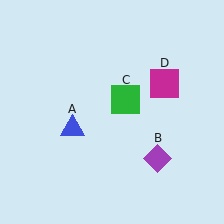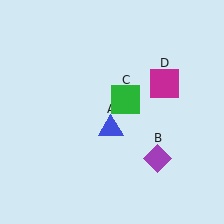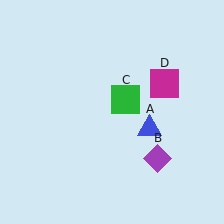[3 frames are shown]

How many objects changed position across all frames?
1 object changed position: blue triangle (object A).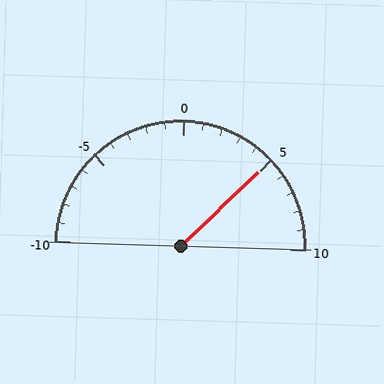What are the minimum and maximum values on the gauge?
The gauge ranges from -10 to 10.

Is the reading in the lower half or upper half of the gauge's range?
The reading is in the upper half of the range (-10 to 10).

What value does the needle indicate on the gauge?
The needle indicates approximately 5.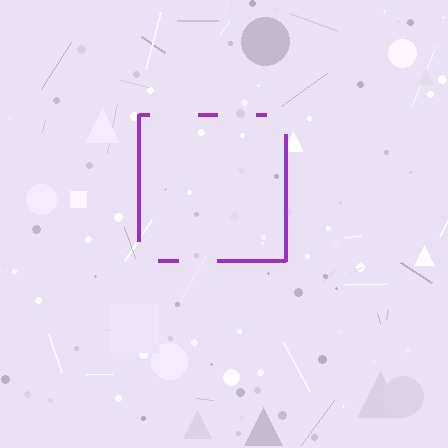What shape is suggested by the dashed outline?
The dashed outline suggests a square.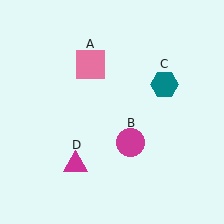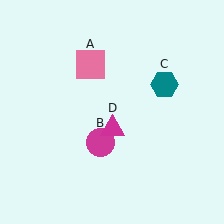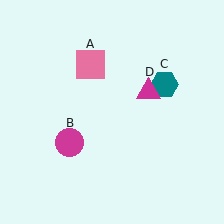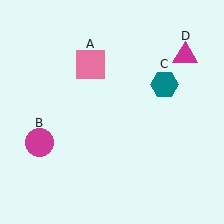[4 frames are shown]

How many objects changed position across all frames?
2 objects changed position: magenta circle (object B), magenta triangle (object D).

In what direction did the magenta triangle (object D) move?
The magenta triangle (object D) moved up and to the right.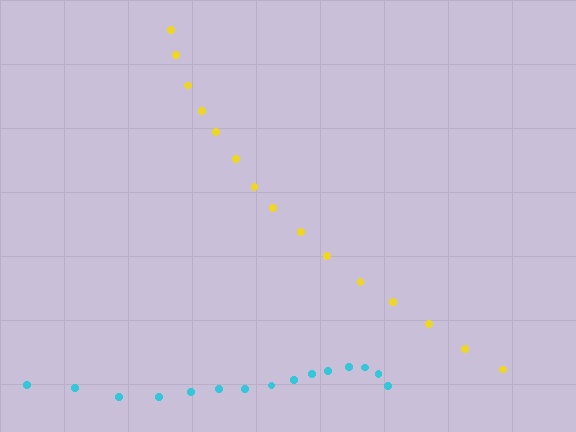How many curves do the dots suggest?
There are 2 distinct paths.